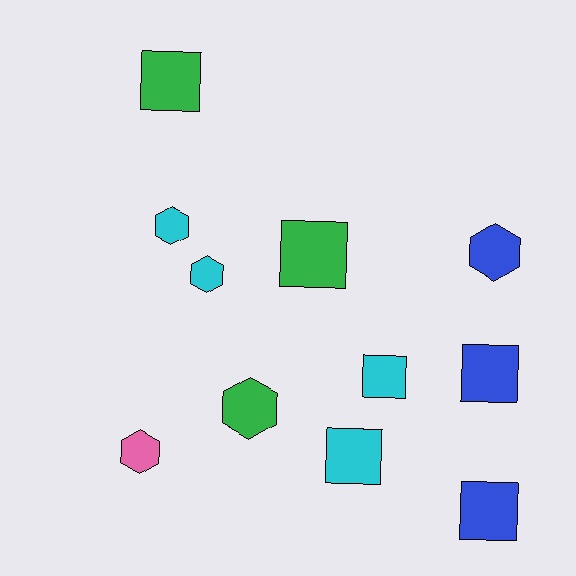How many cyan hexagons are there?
There are 2 cyan hexagons.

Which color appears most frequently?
Cyan, with 4 objects.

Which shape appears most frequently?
Square, with 6 objects.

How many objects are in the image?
There are 11 objects.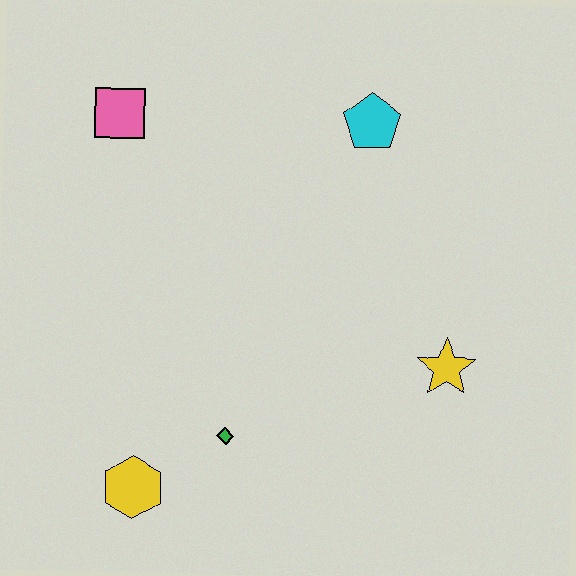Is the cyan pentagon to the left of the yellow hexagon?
No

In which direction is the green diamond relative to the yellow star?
The green diamond is to the left of the yellow star.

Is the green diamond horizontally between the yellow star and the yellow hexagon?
Yes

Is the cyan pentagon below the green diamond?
No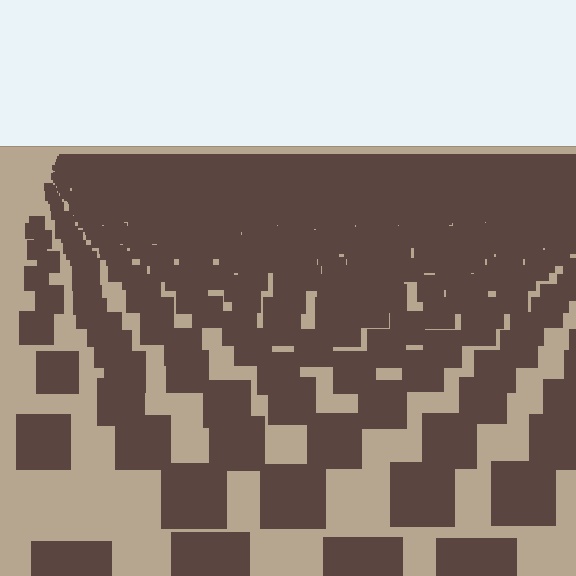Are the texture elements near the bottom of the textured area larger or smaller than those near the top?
Larger. Near the bottom, elements are closer to the viewer and appear at a bigger on-screen size.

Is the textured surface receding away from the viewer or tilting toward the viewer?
The surface is receding away from the viewer. Texture elements get smaller and denser toward the top.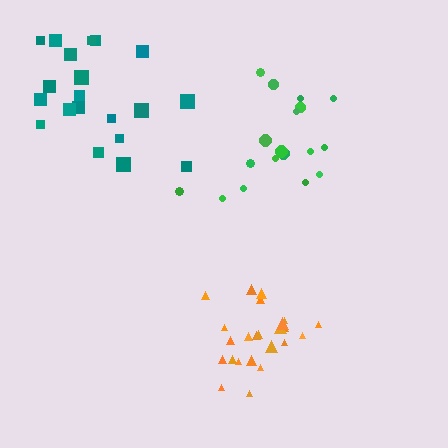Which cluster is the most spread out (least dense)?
Teal.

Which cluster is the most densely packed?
Orange.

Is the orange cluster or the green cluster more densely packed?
Orange.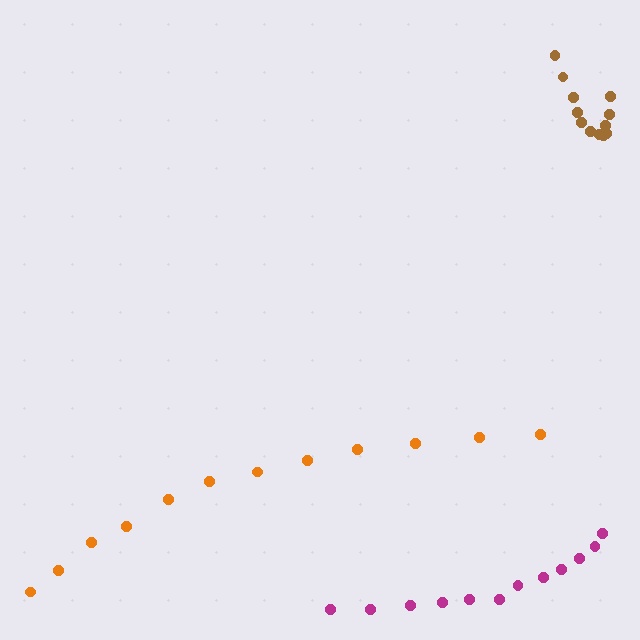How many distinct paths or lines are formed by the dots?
There are 3 distinct paths.